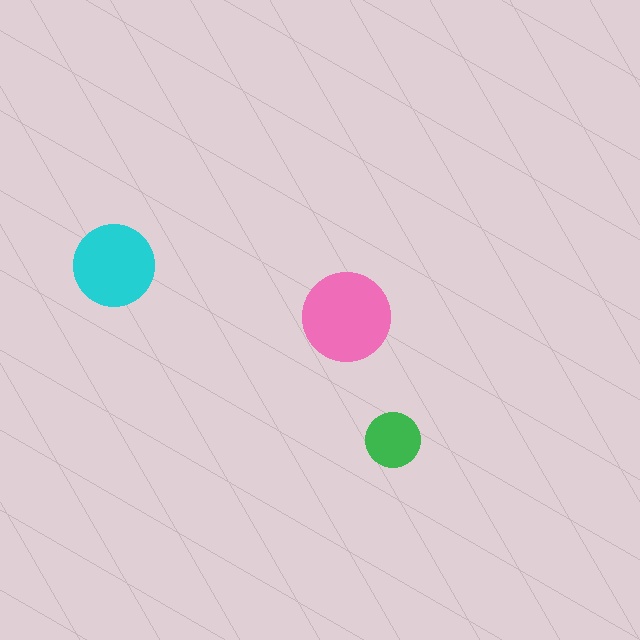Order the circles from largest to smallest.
the pink one, the cyan one, the green one.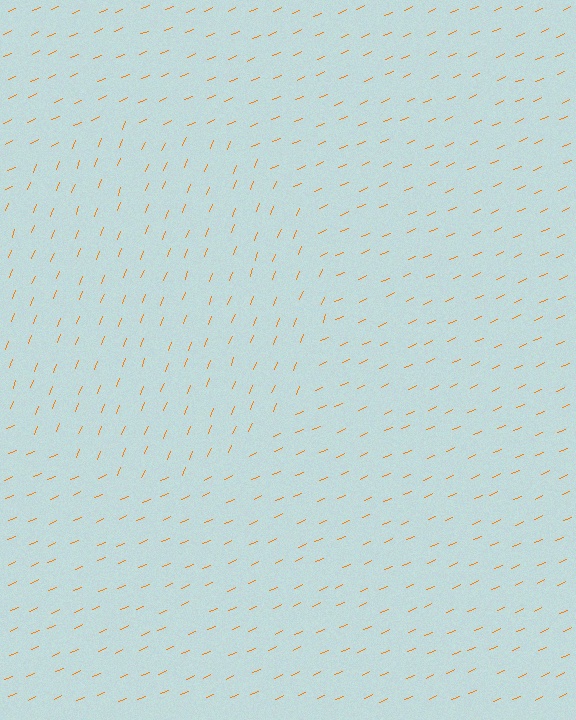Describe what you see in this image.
The image is filled with small orange line segments. A circle region in the image has lines oriented differently from the surrounding lines, creating a visible texture boundary.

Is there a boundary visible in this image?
Yes, there is a texture boundary formed by a change in line orientation.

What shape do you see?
I see a circle.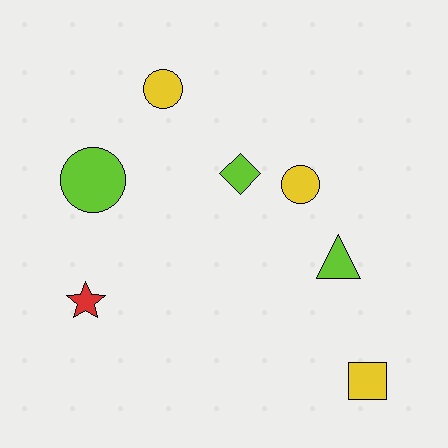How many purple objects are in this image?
There are no purple objects.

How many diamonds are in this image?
There is 1 diamond.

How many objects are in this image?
There are 7 objects.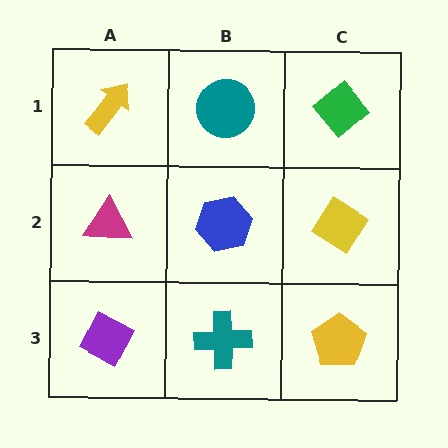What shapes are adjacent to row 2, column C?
A green diamond (row 1, column C), a yellow pentagon (row 3, column C), a blue hexagon (row 2, column B).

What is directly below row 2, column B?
A teal cross.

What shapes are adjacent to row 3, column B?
A blue hexagon (row 2, column B), a purple diamond (row 3, column A), a yellow pentagon (row 3, column C).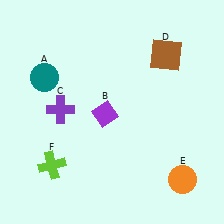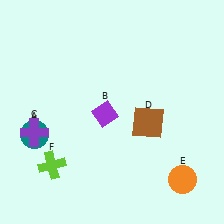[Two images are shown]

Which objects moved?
The objects that moved are: the teal circle (A), the purple cross (C), the brown square (D).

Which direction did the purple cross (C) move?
The purple cross (C) moved left.